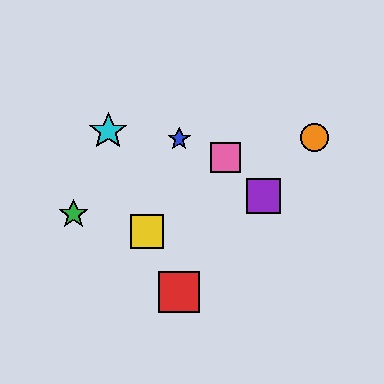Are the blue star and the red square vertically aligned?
Yes, both are at x≈179.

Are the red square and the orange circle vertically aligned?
No, the red square is at x≈179 and the orange circle is at x≈315.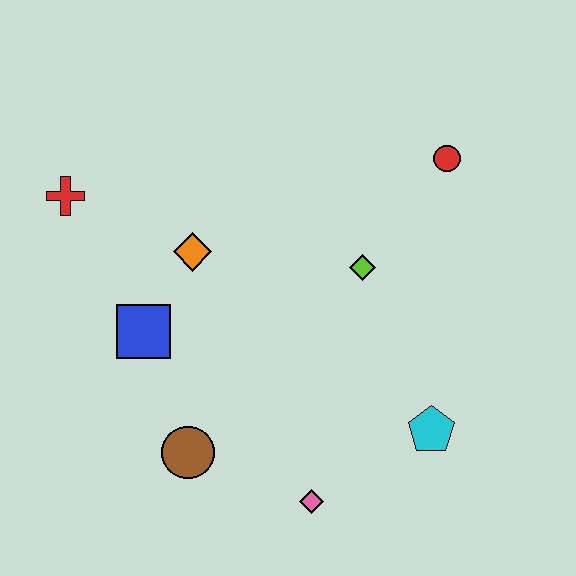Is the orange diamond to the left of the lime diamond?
Yes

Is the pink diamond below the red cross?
Yes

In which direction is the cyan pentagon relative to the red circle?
The cyan pentagon is below the red circle.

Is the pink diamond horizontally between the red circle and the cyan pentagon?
No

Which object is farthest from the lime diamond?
The red cross is farthest from the lime diamond.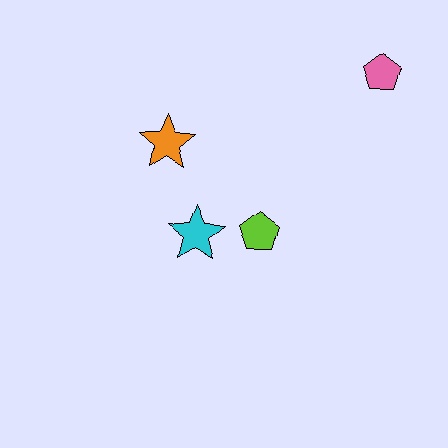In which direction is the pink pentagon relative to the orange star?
The pink pentagon is to the right of the orange star.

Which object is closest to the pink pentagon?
The lime pentagon is closest to the pink pentagon.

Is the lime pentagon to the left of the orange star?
No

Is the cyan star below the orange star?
Yes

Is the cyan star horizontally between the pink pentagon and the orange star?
Yes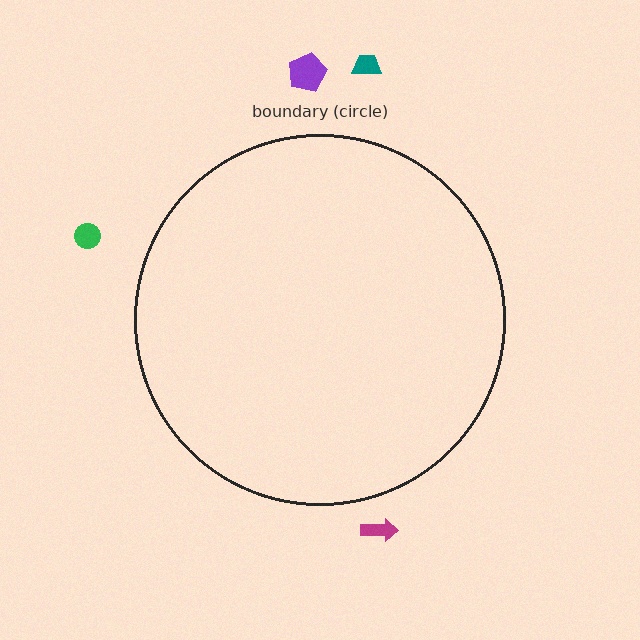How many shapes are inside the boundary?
0 inside, 4 outside.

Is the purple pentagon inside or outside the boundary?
Outside.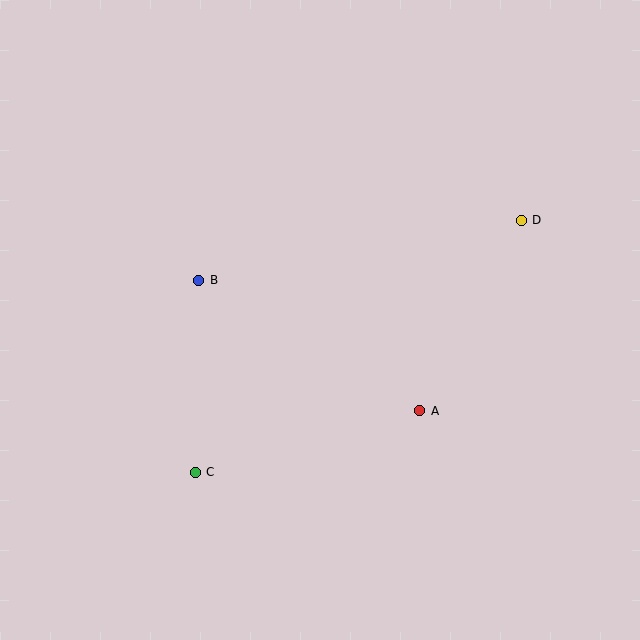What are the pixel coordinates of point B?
Point B is at (199, 280).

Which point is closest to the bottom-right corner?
Point A is closest to the bottom-right corner.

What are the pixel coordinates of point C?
Point C is at (195, 472).